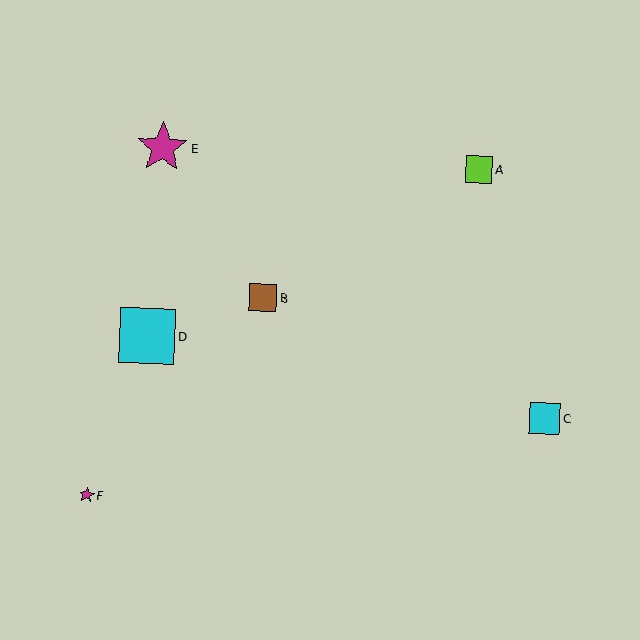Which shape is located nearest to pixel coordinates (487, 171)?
The lime square (labeled A) at (479, 170) is nearest to that location.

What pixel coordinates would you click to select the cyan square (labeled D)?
Click at (148, 336) to select the cyan square D.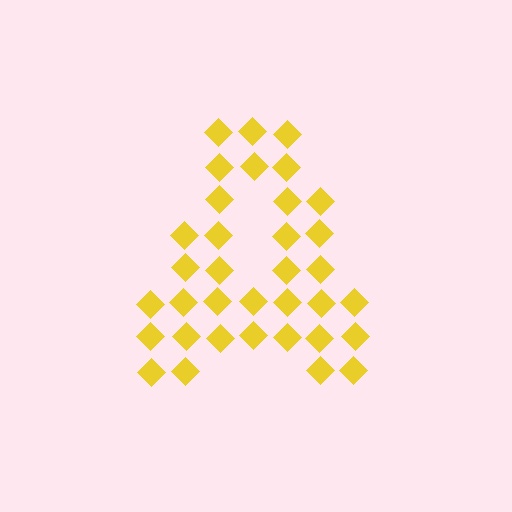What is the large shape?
The large shape is the letter A.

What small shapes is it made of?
It is made of small diamonds.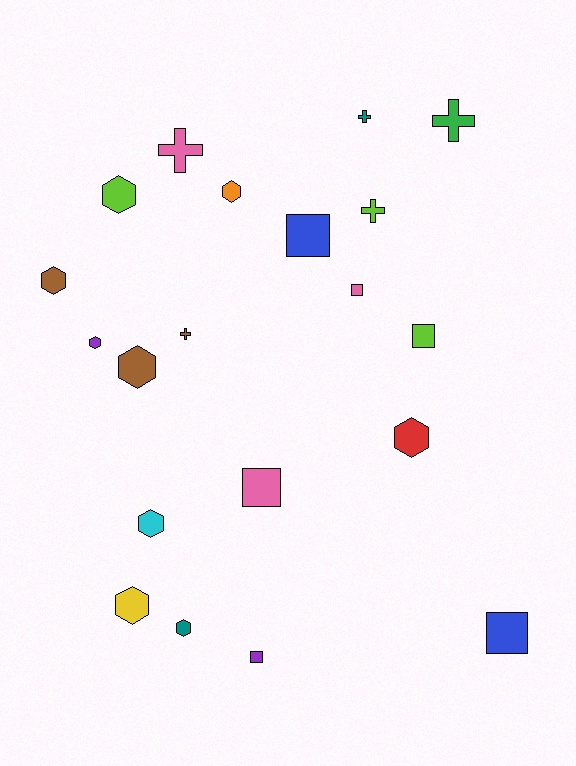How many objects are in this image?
There are 20 objects.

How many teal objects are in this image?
There are 2 teal objects.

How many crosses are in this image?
There are 5 crosses.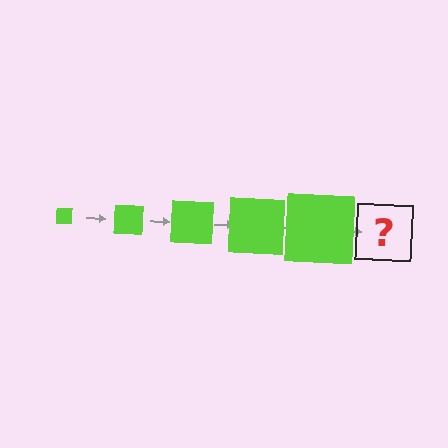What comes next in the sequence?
The next element should be a lime square, larger than the previous one.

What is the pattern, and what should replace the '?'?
The pattern is that the square gets progressively larger each step. The '?' should be a lime square, larger than the previous one.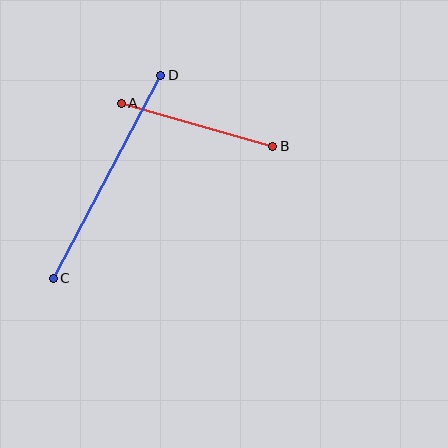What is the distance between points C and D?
The distance is approximately 230 pixels.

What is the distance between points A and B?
The distance is approximately 158 pixels.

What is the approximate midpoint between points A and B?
The midpoint is at approximately (197, 125) pixels.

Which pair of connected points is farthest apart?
Points C and D are farthest apart.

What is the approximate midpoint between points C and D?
The midpoint is at approximately (107, 177) pixels.